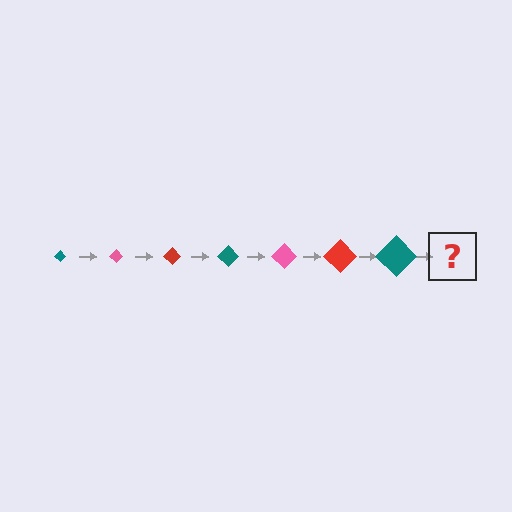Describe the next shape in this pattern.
It should be a pink diamond, larger than the previous one.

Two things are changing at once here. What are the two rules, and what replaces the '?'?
The two rules are that the diamond grows larger each step and the color cycles through teal, pink, and red. The '?' should be a pink diamond, larger than the previous one.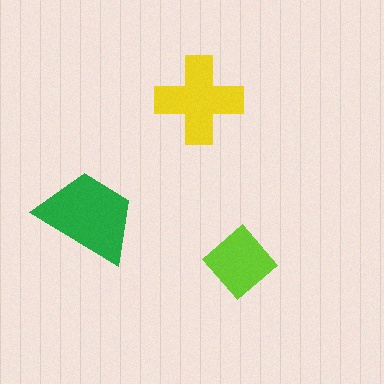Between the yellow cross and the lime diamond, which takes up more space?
The yellow cross.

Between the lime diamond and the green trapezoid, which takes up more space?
The green trapezoid.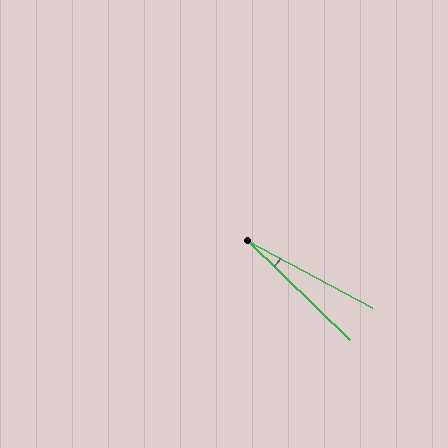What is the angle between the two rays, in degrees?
Approximately 16 degrees.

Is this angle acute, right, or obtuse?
It is acute.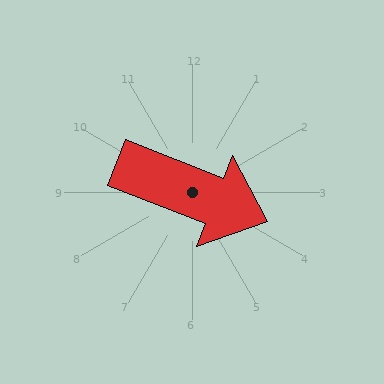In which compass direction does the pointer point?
East.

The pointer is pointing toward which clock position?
Roughly 4 o'clock.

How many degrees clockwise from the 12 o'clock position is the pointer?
Approximately 111 degrees.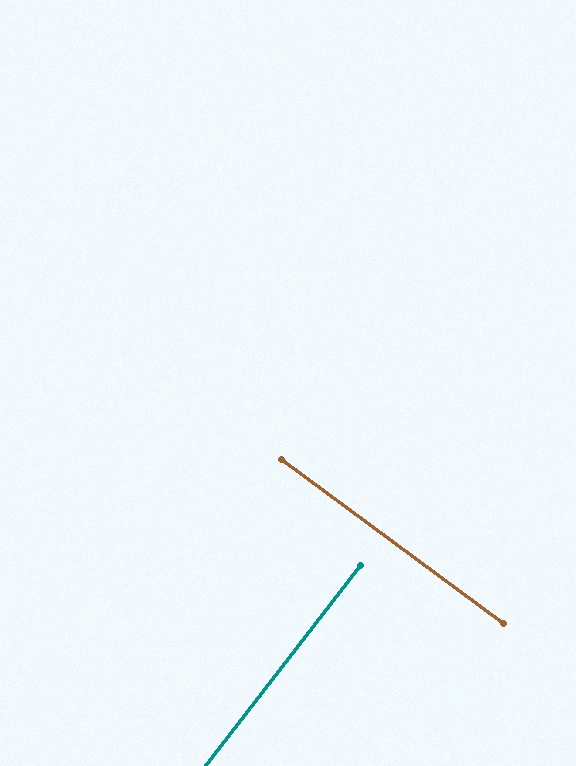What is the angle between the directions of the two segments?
Approximately 89 degrees.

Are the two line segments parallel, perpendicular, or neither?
Perpendicular — they meet at approximately 89°.